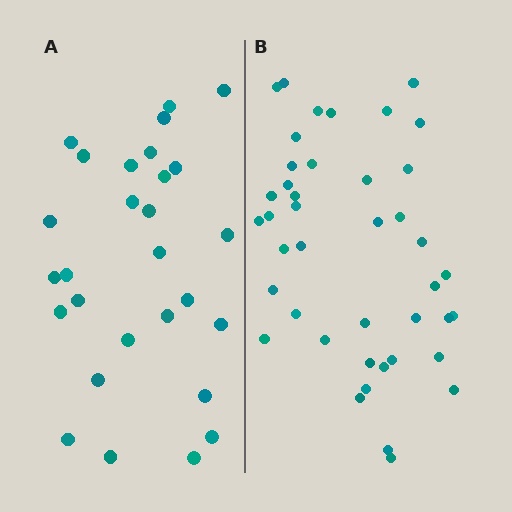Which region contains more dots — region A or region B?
Region B (the right region) has more dots.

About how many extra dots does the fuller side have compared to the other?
Region B has approximately 15 more dots than region A.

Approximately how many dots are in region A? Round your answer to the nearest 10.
About 30 dots. (The exact count is 28, which rounds to 30.)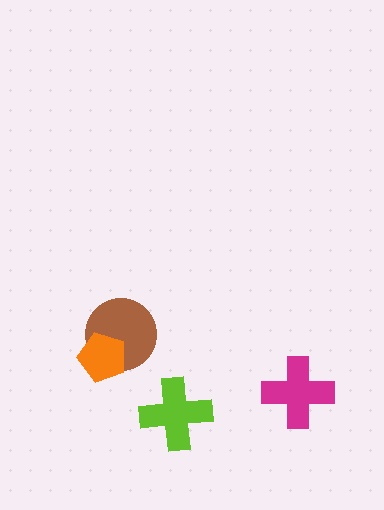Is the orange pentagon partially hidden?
No, no other shape covers it.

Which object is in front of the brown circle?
The orange pentagon is in front of the brown circle.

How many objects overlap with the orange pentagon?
1 object overlaps with the orange pentagon.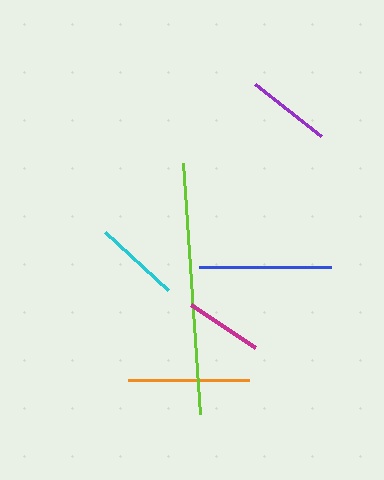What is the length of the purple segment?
The purple segment is approximately 84 pixels long.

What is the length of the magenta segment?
The magenta segment is approximately 78 pixels long.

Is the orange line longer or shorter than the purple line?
The orange line is longer than the purple line.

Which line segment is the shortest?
The magenta line is the shortest at approximately 78 pixels.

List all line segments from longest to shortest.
From longest to shortest: lime, blue, orange, cyan, purple, magenta.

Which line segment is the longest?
The lime line is the longest at approximately 251 pixels.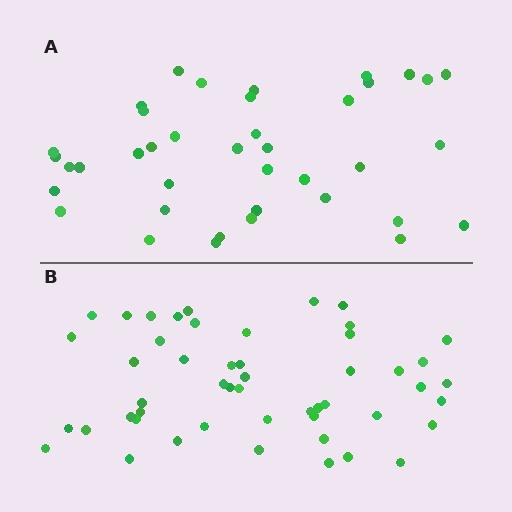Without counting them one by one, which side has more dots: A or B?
Region B (the bottom region) has more dots.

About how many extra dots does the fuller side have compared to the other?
Region B has roughly 12 or so more dots than region A.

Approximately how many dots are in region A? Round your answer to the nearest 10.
About 40 dots. (The exact count is 39, which rounds to 40.)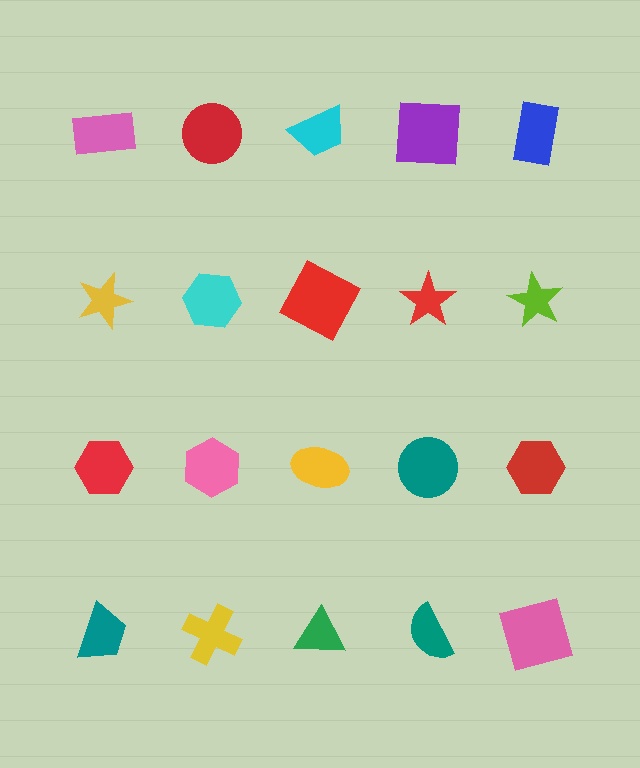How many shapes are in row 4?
5 shapes.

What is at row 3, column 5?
A red hexagon.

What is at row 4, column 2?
A yellow cross.